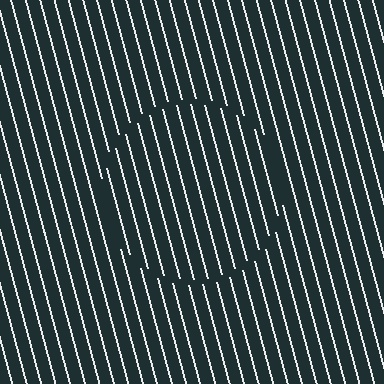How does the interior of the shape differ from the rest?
The interior of the shape contains the same grating, shifted by half a period — the contour is defined by the phase discontinuity where line-ends from the inner and outer gratings abut.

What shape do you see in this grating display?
An illusory circle. The interior of the shape contains the same grating, shifted by half a period — the contour is defined by the phase discontinuity where line-ends from the inner and outer gratings abut.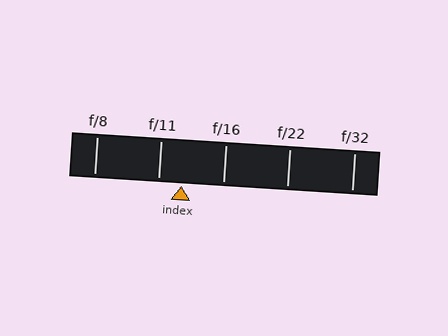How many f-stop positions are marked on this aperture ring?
There are 5 f-stop positions marked.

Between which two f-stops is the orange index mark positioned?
The index mark is between f/11 and f/16.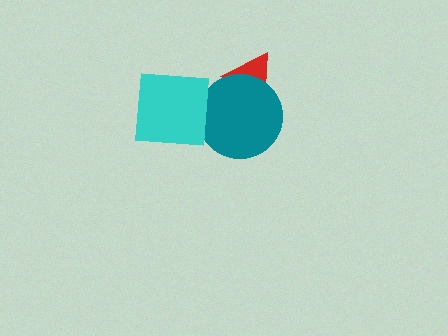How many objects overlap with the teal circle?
2 objects overlap with the teal circle.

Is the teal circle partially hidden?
Yes, it is partially covered by another shape.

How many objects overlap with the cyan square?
1 object overlaps with the cyan square.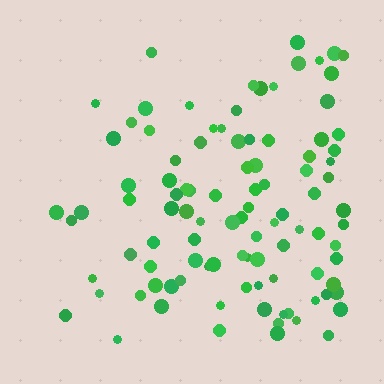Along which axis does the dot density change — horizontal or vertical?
Horizontal.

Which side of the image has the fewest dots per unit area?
The left.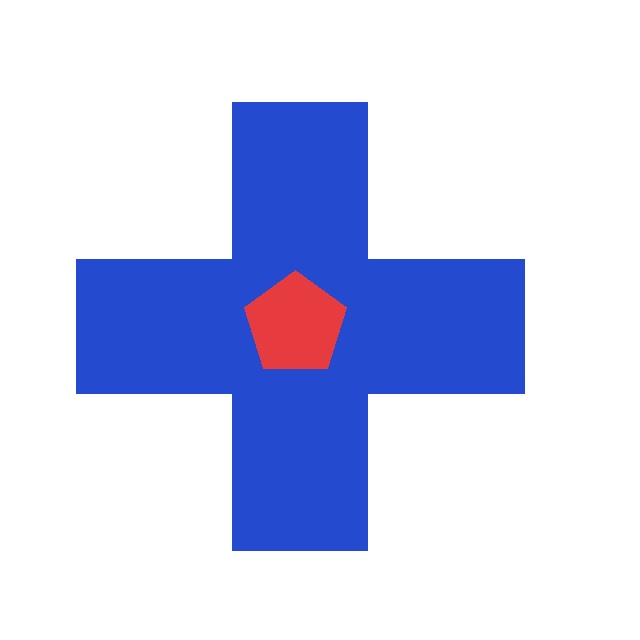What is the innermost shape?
The red pentagon.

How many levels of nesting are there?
2.